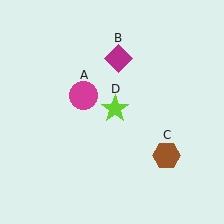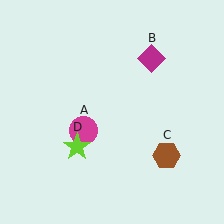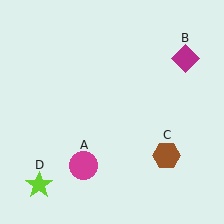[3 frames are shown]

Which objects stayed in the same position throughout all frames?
Brown hexagon (object C) remained stationary.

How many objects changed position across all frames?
3 objects changed position: magenta circle (object A), magenta diamond (object B), lime star (object D).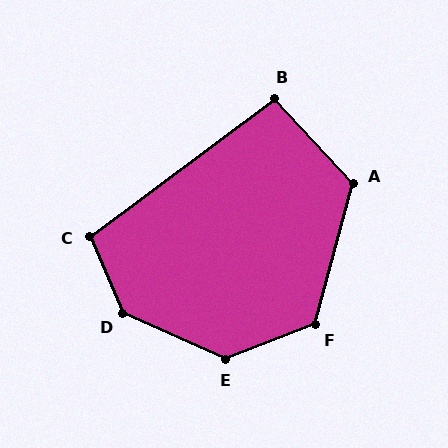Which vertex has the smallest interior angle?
B, at approximately 96 degrees.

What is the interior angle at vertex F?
Approximately 127 degrees (obtuse).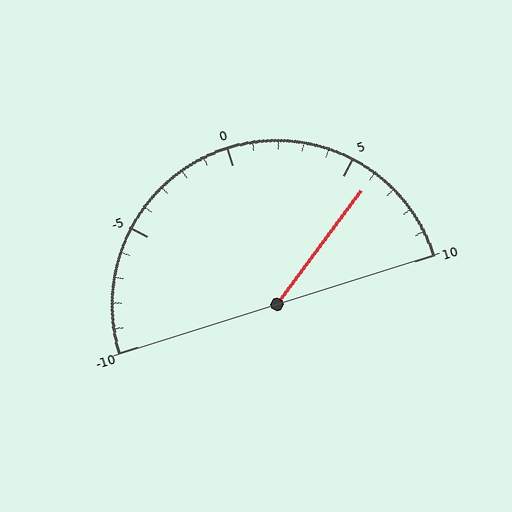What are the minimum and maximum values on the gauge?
The gauge ranges from -10 to 10.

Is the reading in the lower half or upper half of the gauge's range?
The reading is in the upper half of the range (-10 to 10).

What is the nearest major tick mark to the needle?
The nearest major tick mark is 5.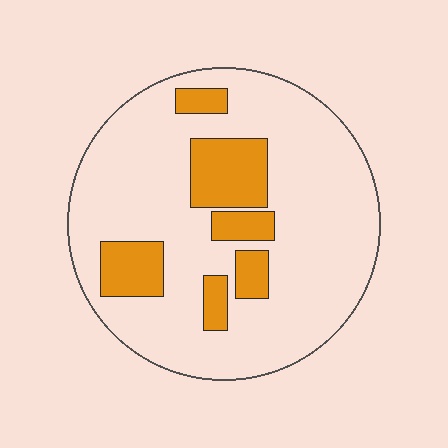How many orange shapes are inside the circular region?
6.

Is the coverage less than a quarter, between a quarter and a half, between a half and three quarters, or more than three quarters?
Less than a quarter.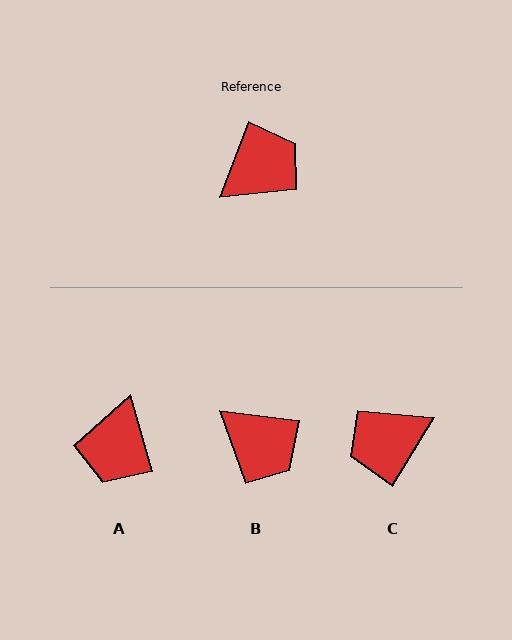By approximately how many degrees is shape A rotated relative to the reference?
Approximately 143 degrees clockwise.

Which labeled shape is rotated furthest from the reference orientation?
C, about 170 degrees away.